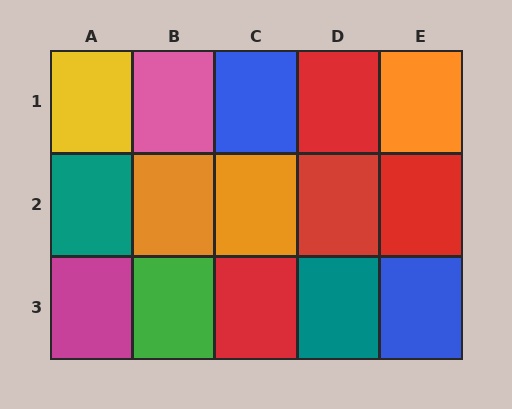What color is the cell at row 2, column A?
Teal.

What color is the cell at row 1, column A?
Yellow.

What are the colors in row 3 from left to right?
Magenta, green, red, teal, blue.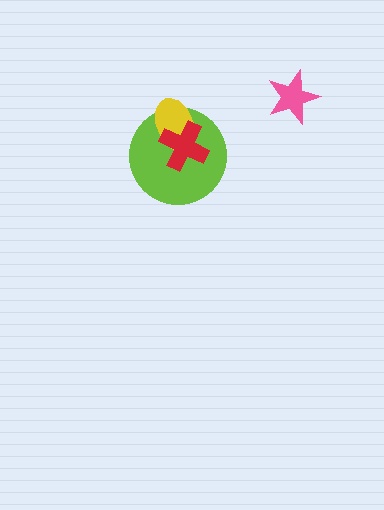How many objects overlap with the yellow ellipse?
2 objects overlap with the yellow ellipse.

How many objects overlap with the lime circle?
2 objects overlap with the lime circle.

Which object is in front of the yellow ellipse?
The red cross is in front of the yellow ellipse.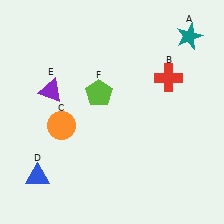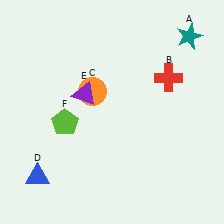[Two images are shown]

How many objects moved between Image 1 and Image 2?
3 objects moved between the two images.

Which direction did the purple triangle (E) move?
The purple triangle (E) moved right.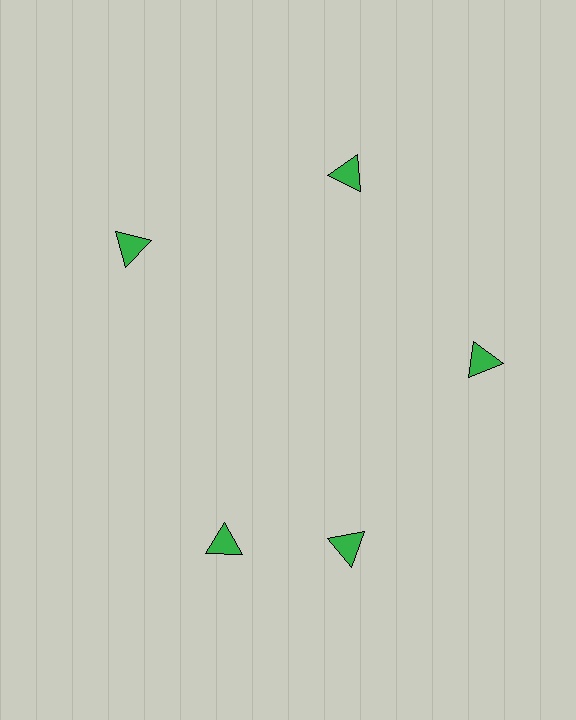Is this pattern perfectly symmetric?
No. The 5 green triangles are arranged in a ring, but one element near the 8 o'clock position is rotated out of alignment along the ring, breaking the 5-fold rotational symmetry.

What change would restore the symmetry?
The symmetry would be restored by rotating it back into even spacing with its neighbors so that all 5 triangles sit at equal angles and equal distance from the center.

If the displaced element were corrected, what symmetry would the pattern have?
It would have 5-fold rotational symmetry — the pattern would map onto itself every 72 degrees.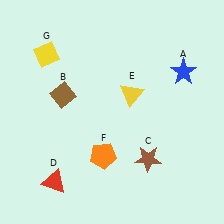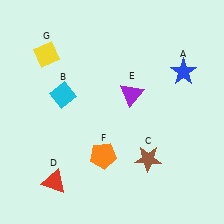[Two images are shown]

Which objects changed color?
B changed from brown to cyan. E changed from yellow to purple.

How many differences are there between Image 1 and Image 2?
There are 2 differences between the two images.